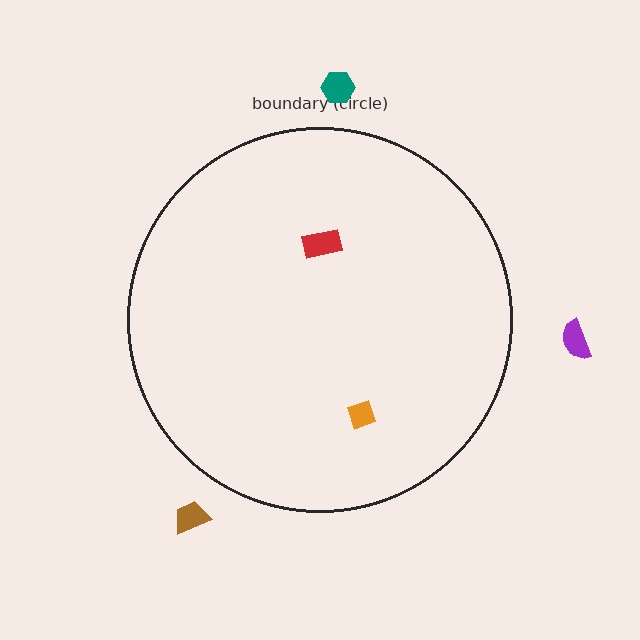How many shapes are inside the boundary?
2 inside, 3 outside.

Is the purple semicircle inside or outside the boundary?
Outside.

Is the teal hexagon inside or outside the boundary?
Outside.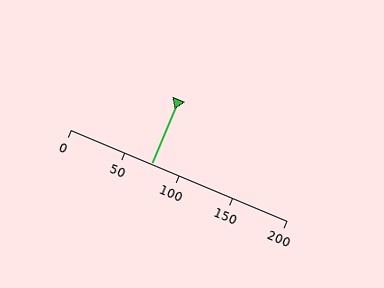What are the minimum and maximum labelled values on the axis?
The axis runs from 0 to 200.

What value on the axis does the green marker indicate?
The marker indicates approximately 75.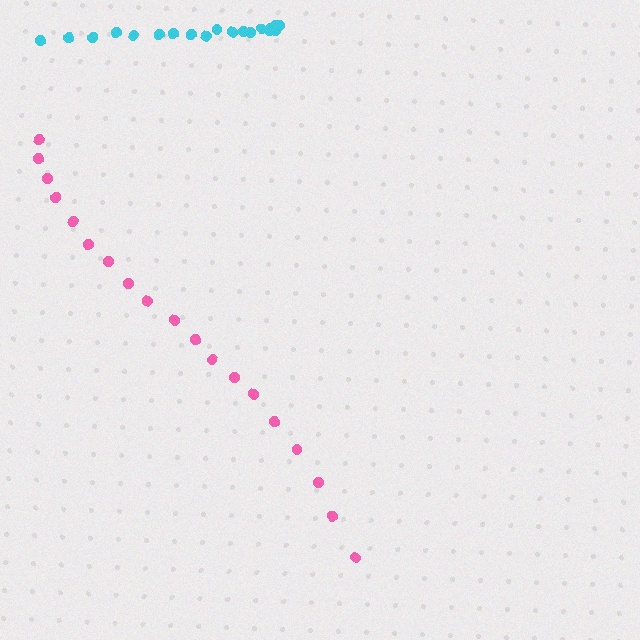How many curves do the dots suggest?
There are 2 distinct paths.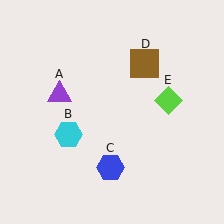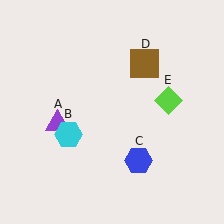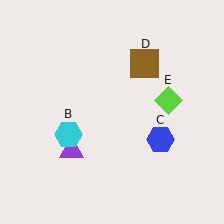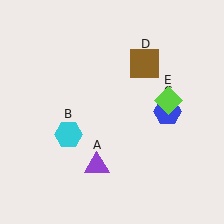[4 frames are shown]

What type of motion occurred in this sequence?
The purple triangle (object A), blue hexagon (object C) rotated counterclockwise around the center of the scene.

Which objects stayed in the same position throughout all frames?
Cyan hexagon (object B) and brown square (object D) and lime diamond (object E) remained stationary.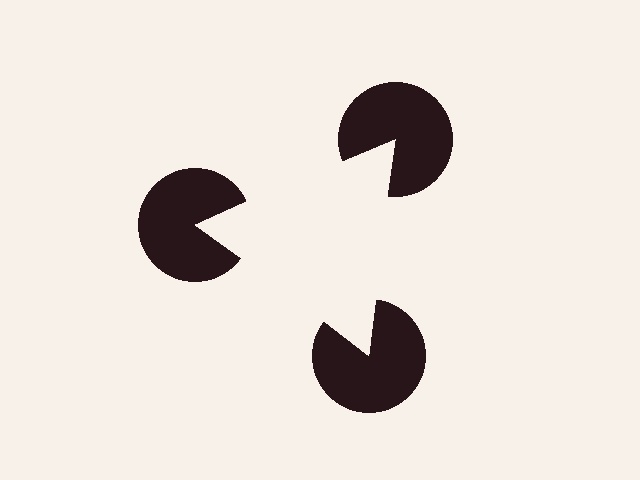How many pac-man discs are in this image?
There are 3 — one at each vertex of the illusory triangle.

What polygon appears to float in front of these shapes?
An illusory triangle — its edges are inferred from the aligned wedge cuts in the pac-man discs, not physically drawn.